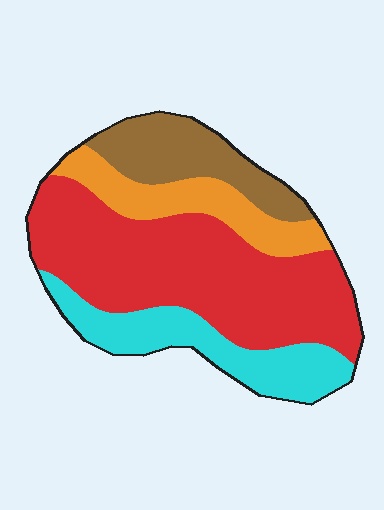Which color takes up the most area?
Red, at roughly 50%.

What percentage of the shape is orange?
Orange takes up less than a sixth of the shape.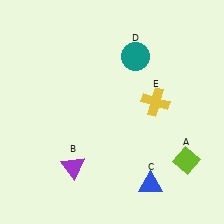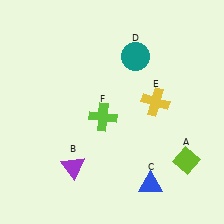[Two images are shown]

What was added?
A lime cross (F) was added in Image 2.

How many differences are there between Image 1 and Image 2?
There is 1 difference between the two images.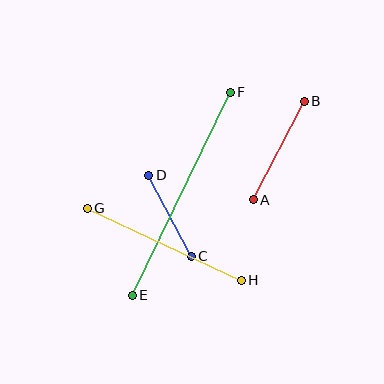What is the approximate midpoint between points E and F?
The midpoint is at approximately (181, 194) pixels.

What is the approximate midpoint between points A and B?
The midpoint is at approximately (279, 151) pixels.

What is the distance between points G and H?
The distance is approximately 170 pixels.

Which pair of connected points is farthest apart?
Points E and F are farthest apart.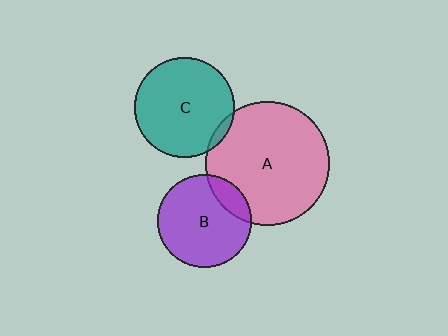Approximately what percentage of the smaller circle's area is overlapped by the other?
Approximately 5%.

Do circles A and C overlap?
Yes.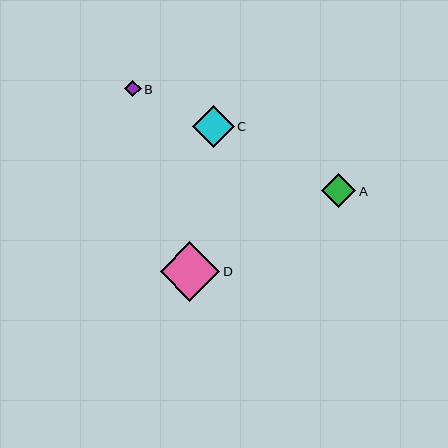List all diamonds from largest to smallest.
From largest to smallest: D, C, A, B.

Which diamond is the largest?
Diamond D is the largest with a size of approximately 60 pixels.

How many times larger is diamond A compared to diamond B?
Diamond A is approximately 2.0 times the size of diamond B.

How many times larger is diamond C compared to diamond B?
Diamond C is approximately 2.5 times the size of diamond B.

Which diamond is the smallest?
Diamond B is the smallest with a size of approximately 17 pixels.